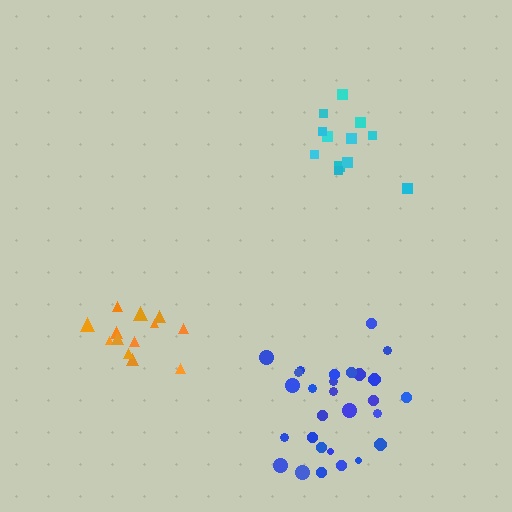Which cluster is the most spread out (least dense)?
Orange.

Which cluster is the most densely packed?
Cyan.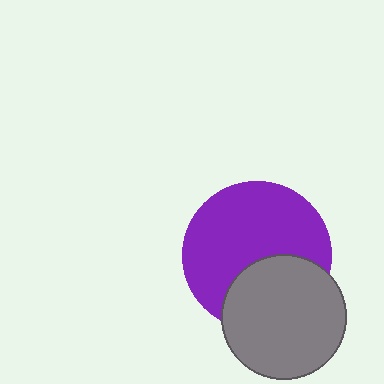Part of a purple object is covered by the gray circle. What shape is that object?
It is a circle.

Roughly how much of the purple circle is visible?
Most of it is visible (roughly 66%).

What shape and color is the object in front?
The object in front is a gray circle.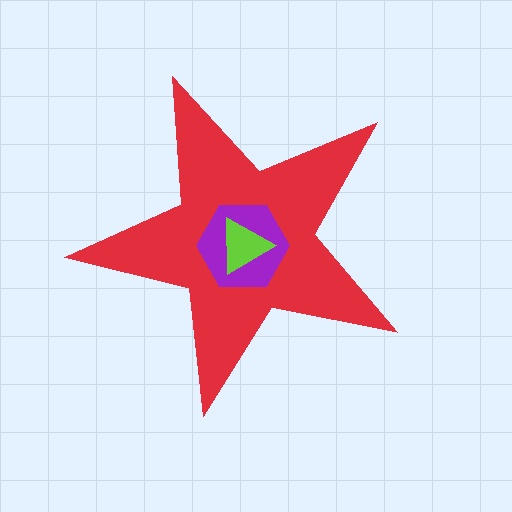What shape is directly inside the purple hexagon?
The lime triangle.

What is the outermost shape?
The red star.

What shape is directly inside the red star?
The purple hexagon.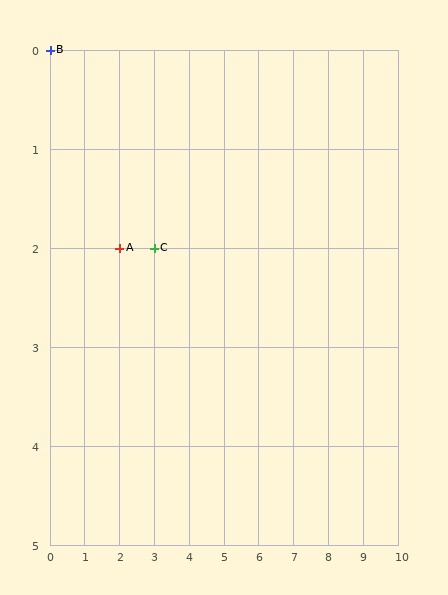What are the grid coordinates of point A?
Point A is at grid coordinates (2, 2).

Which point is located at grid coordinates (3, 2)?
Point C is at (3, 2).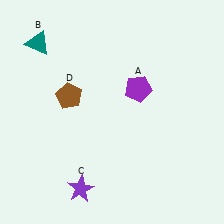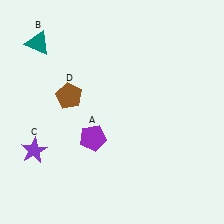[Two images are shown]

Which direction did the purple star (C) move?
The purple star (C) moved left.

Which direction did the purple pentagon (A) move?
The purple pentagon (A) moved down.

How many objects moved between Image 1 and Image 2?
2 objects moved between the two images.